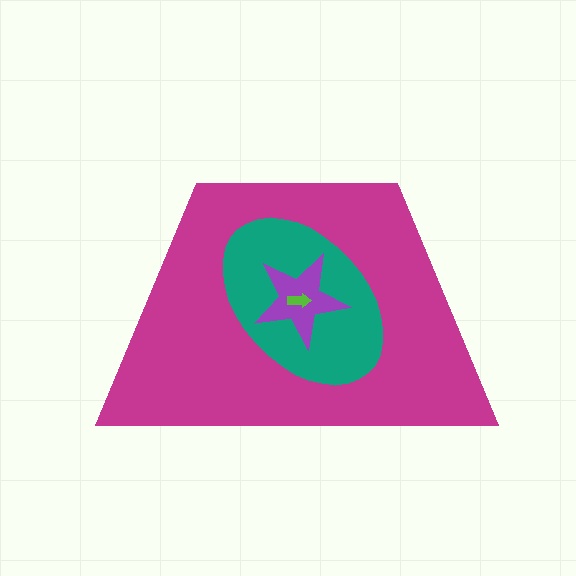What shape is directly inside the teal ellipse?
The purple star.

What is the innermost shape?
The lime arrow.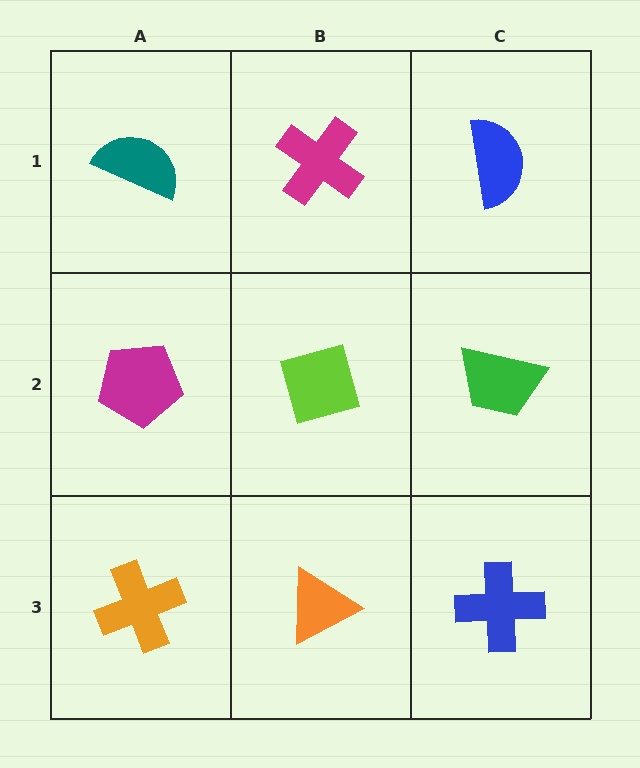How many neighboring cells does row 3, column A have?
2.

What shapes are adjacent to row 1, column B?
A lime diamond (row 2, column B), a teal semicircle (row 1, column A), a blue semicircle (row 1, column C).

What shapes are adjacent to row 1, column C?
A green trapezoid (row 2, column C), a magenta cross (row 1, column B).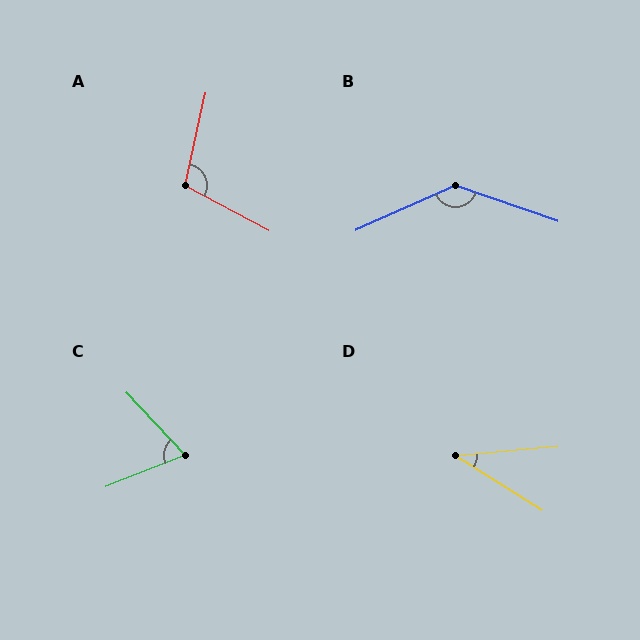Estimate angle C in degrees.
Approximately 69 degrees.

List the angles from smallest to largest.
D (37°), C (69°), A (106°), B (137°).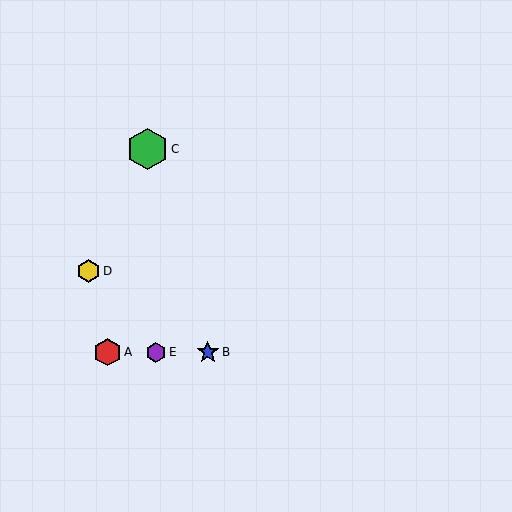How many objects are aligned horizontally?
3 objects (A, B, E) are aligned horizontally.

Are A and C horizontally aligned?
No, A is at y≈352 and C is at y≈149.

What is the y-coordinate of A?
Object A is at y≈352.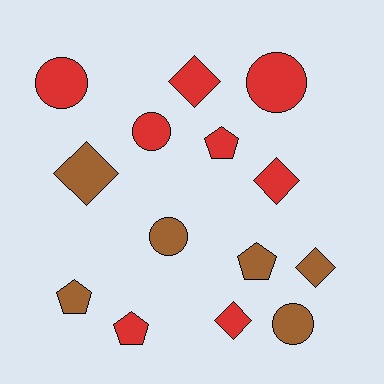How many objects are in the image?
There are 14 objects.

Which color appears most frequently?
Red, with 8 objects.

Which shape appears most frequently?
Diamond, with 5 objects.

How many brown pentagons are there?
There are 2 brown pentagons.